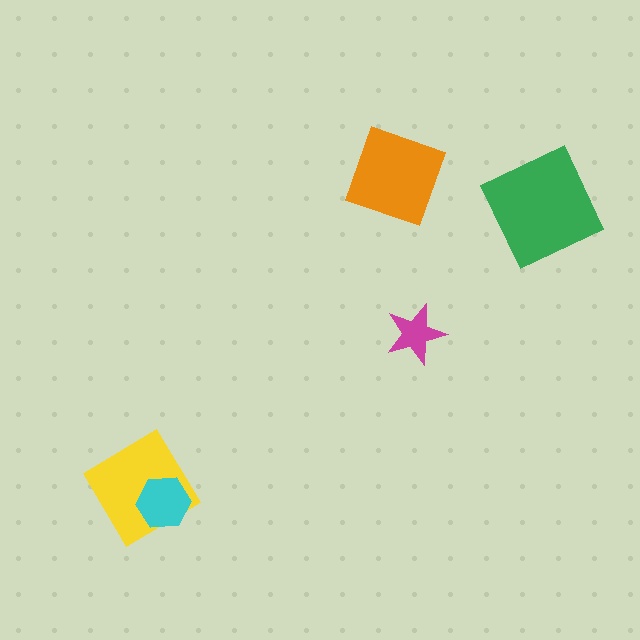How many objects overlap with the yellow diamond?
1 object overlaps with the yellow diamond.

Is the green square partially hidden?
No, no other shape covers it.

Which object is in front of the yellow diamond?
The cyan hexagon is in front of the yellow diamond.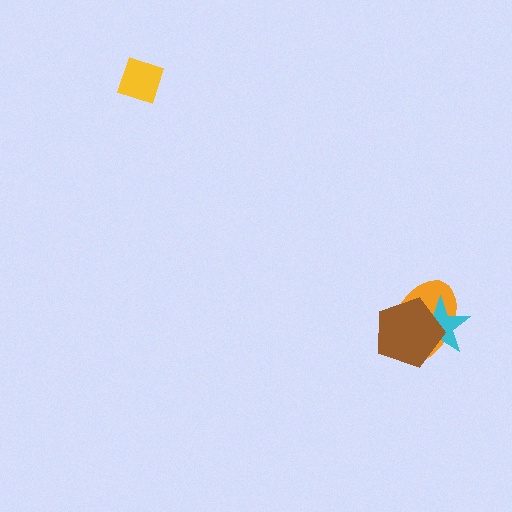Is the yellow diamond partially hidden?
No, no other shape covers it.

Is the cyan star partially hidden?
Yes, it is partially covered by another shape.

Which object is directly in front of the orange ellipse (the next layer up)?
The cyan star is directly in front of the orange ellipse.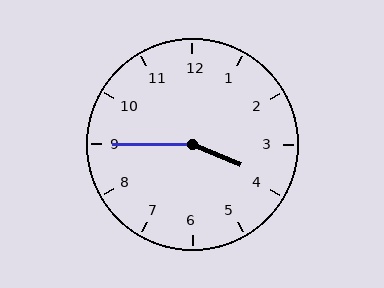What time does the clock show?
3:45.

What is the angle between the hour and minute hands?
Approximately 158 degrees.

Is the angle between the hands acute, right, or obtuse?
It is obtuse.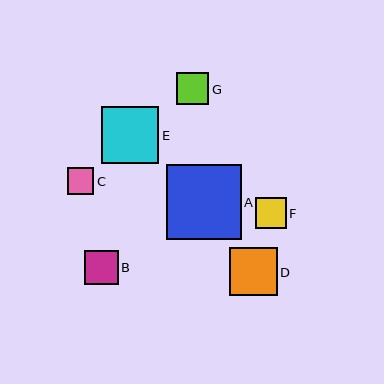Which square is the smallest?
Square C is the smallest with a size of approximately 27 pixels.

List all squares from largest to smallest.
From largest to smallest: A, E, D, B, G, F, C.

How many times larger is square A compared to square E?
Square A is approximately 1.3 times the size of square E.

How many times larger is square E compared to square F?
Square E is approximately 1.9 times the size of square F.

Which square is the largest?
Square A is the largest with a size of approximately 75 pixels.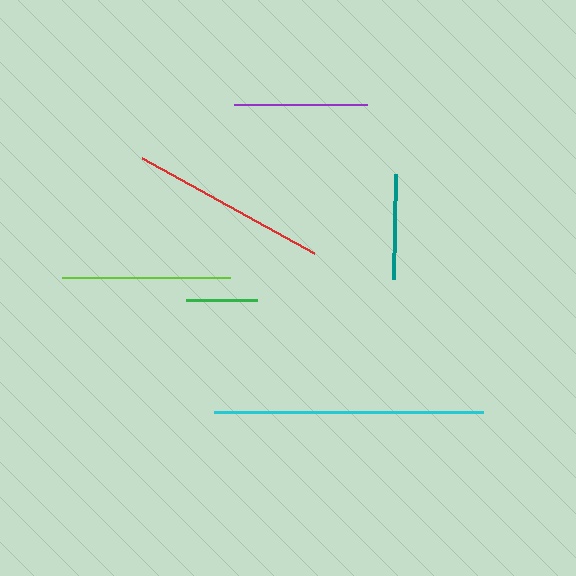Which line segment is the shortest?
The green line is the shortest at approximately 71 pixels.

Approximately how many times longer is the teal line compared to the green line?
The teal line is approximately 1.5 times the length of the green line.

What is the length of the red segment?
The red segment is approximately 197 pixels long.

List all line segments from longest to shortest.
From longest to shortest: cyan, red, lime, purple, teal, green.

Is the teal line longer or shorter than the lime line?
The lime line is longer than the teal line.